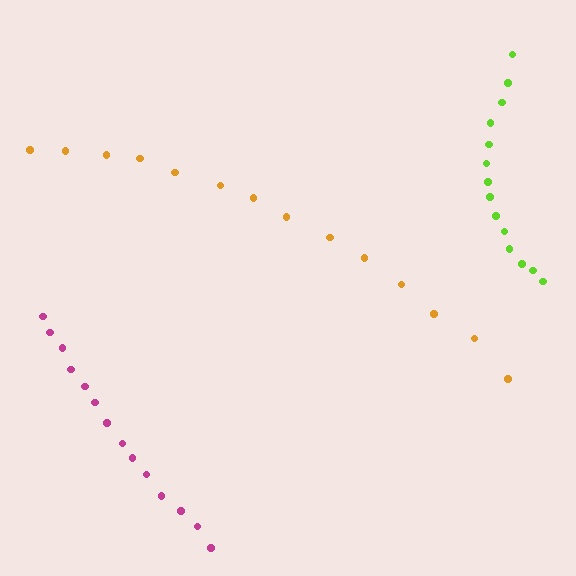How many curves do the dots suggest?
There are 3 distinct paths.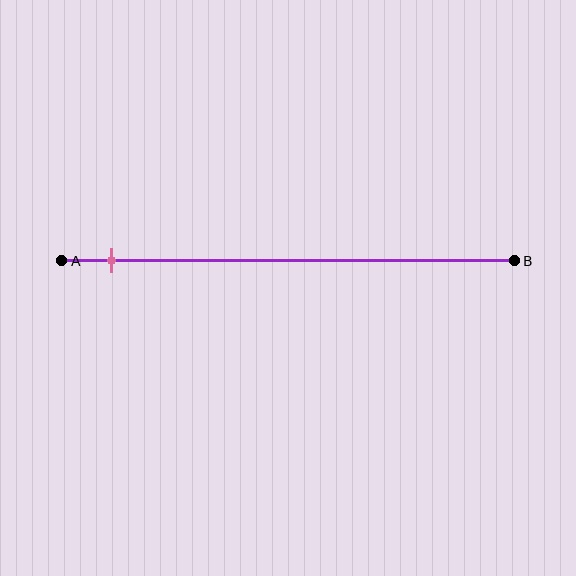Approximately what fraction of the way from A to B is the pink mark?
The pink mark is approximately 10% of the way from A to B.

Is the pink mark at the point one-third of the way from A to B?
No, the mark is at about 10% from A, not at the 33% one-third point.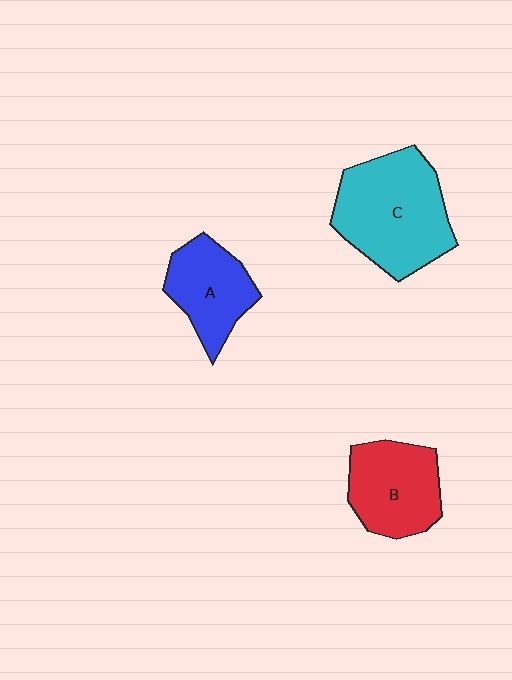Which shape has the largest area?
Shape C (cyan).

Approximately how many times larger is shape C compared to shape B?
Approximately 1.4 times.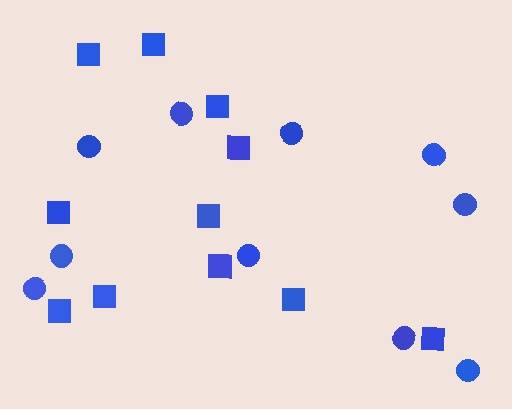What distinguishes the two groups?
There are 2 groups: one group of squares (11) and one group of circles (10).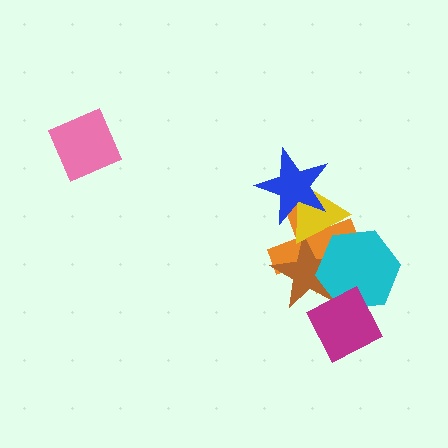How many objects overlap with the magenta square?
1 object overlaps with the magenta square.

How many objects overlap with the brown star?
3 objects overlap with the brown star.